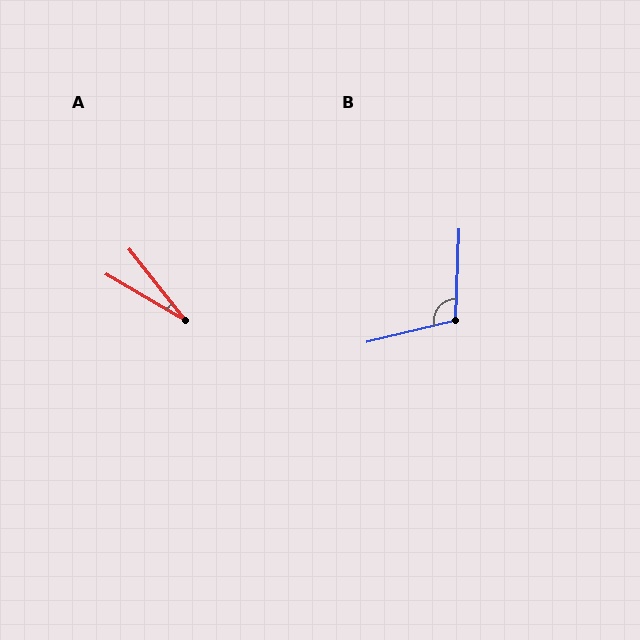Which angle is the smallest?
A, at approximately 21 degrees.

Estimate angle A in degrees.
Approximately 21 degrees.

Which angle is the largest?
B, at approximately 106 degrees.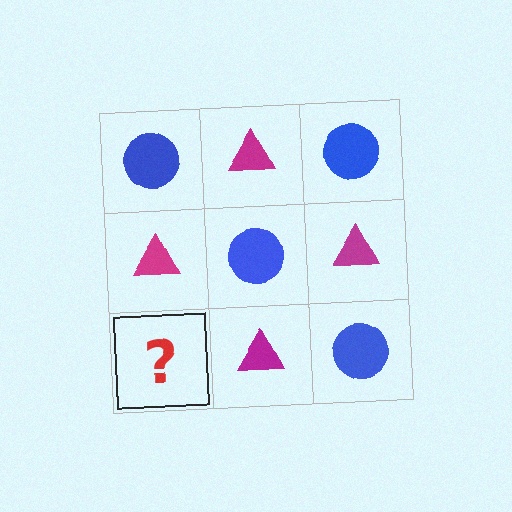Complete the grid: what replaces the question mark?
The question mark should be replaced with a blue circle.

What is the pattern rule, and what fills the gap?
The rule is that it alternates blue circle and magenta triangle in a checkerboard pattern. The gap should be filled with a blue circle.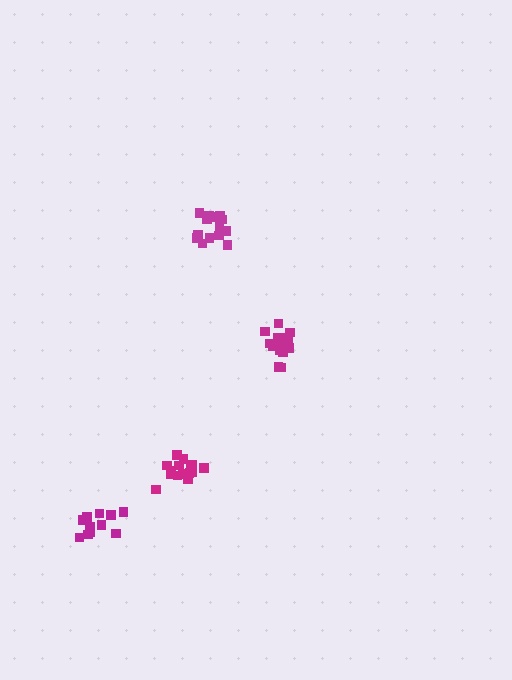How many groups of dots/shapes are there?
There are 4 groups.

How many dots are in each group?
Group 1: 11 dots, Group 2: 14 dots, Group 3: 16 dots, Group 4: 15 dots (56 total).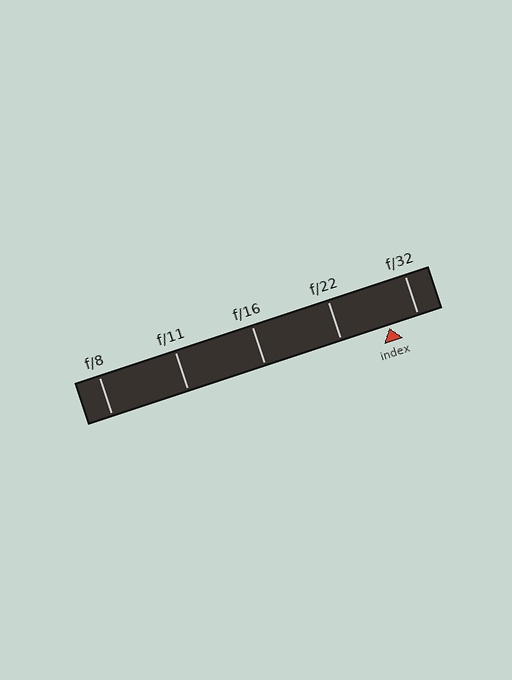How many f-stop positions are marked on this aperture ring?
There are 5 f-stop positions marked.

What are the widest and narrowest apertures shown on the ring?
The widest aperture shown is f/8 and the narrowest is f/32.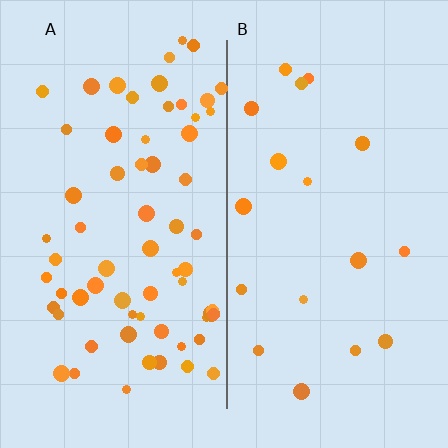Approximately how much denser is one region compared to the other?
Approximately 3.6× — region A over region B.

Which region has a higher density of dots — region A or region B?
A (the left).